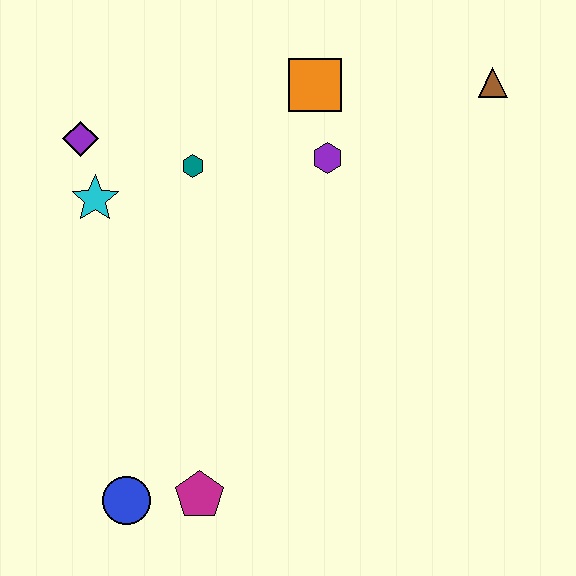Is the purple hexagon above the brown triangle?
No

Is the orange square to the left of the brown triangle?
Yes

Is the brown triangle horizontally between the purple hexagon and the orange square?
No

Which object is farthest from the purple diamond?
The brown triangle is farthest from the purple diamond.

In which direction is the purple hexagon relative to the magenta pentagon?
The purple hexagon is above the magenta pentagon.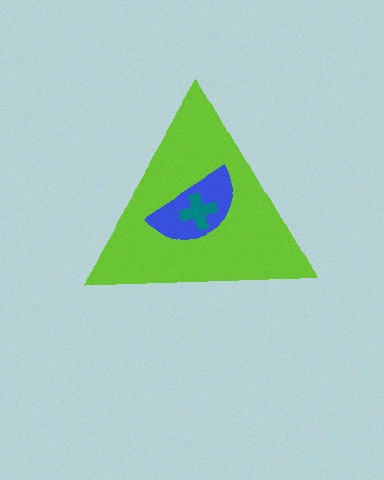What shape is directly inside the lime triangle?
The blue semicircle.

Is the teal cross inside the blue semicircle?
Yes.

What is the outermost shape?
The lime triangle.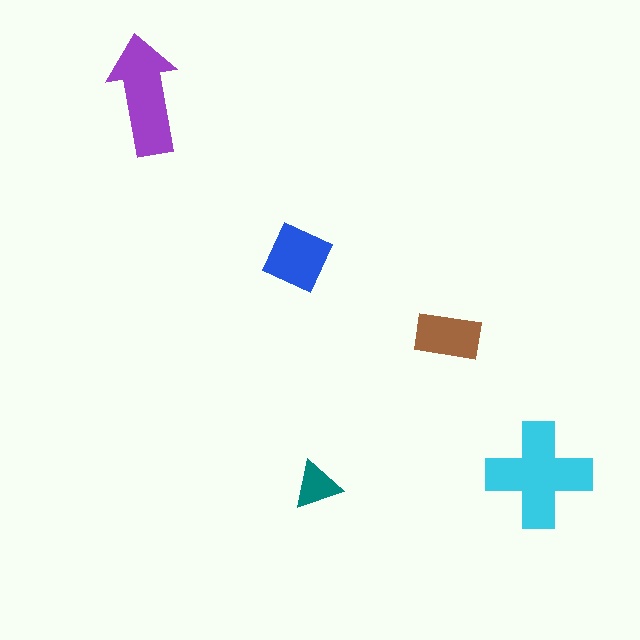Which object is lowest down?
The teal triangle is bottommost.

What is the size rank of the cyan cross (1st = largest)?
1st.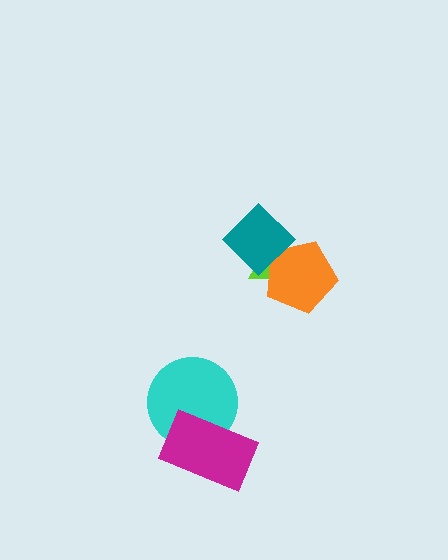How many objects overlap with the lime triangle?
2 objects overlap with the lime triangle.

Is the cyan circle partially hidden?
Yes, it is partially covered by another shape.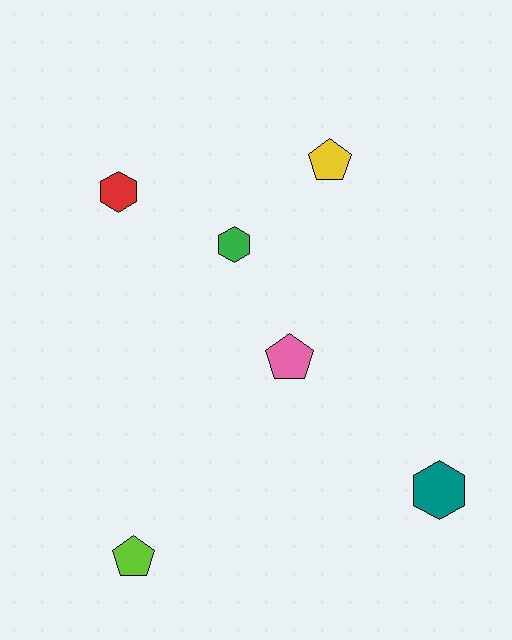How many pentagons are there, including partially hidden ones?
There are 3 pentagons.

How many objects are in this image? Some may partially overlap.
There are 6 objects.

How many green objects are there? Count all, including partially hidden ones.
There is 1 green object.